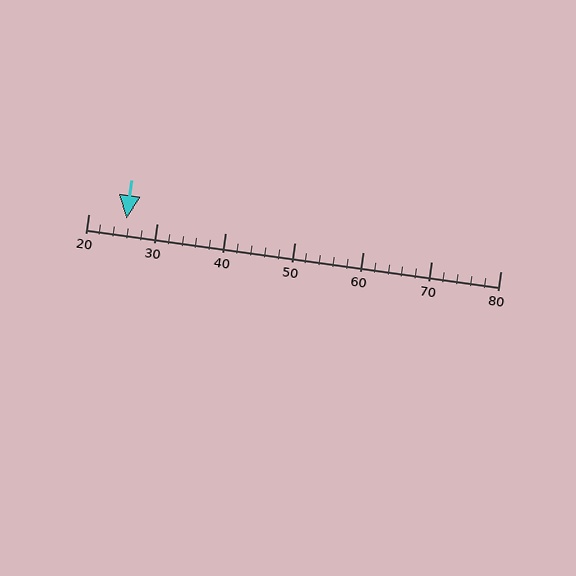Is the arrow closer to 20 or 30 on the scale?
The arrow is closer to 30.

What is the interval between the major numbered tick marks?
The major tick marks are spaced 10 units apart.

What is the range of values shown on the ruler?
The ruler shows values from 20 to 80.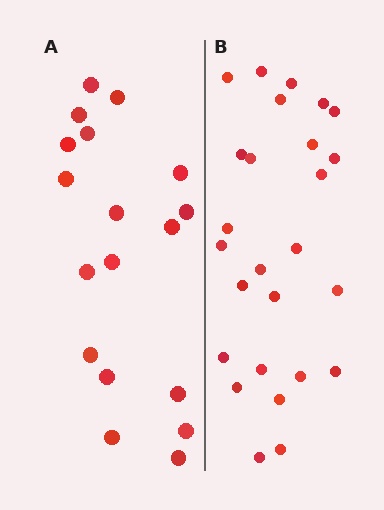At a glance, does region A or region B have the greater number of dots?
Region B (the right region) has more dots.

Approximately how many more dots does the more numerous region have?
Region B has roughly 8 or so more dots than region A.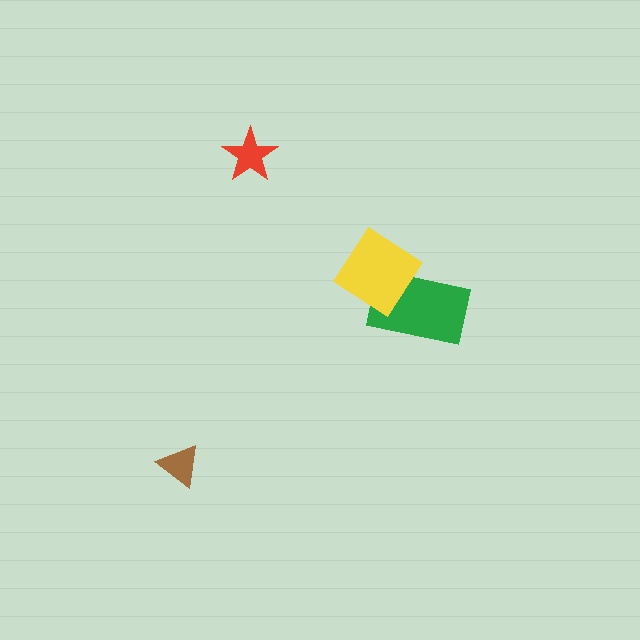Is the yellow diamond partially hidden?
No, no other shape covers it.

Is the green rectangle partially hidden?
Yes, it is partially covered by another shape.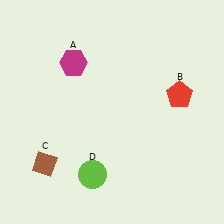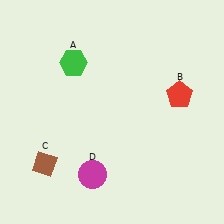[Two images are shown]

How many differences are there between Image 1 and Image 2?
There are 2 differences between the two images.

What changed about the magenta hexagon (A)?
In Image 1, A is magenta. In Image 2, it changed to green.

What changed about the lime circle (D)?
In Image 1, D is lime. In Image 2, it changed to magenta.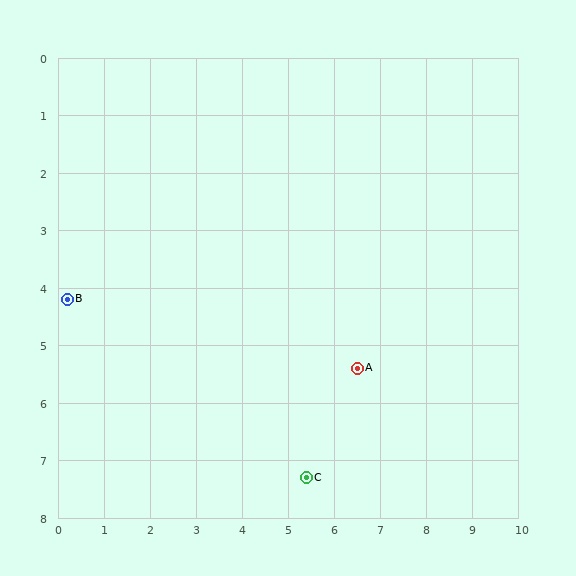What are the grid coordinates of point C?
Point C is at approximately (5.4, 7.3).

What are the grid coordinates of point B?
Point B is at approximately (0.2, 4.2).